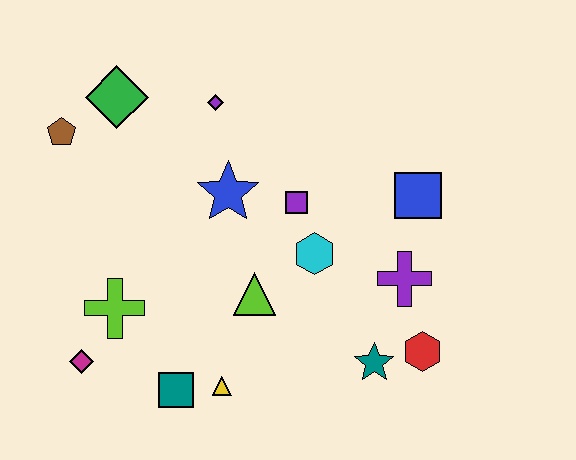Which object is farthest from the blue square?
The magenta diamond is farthest from the blue square.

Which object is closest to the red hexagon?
The teal star is closest to the red hexagon.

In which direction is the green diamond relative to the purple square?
The green diamond is to the left of the purple square.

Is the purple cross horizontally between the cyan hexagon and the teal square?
No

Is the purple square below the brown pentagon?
Yes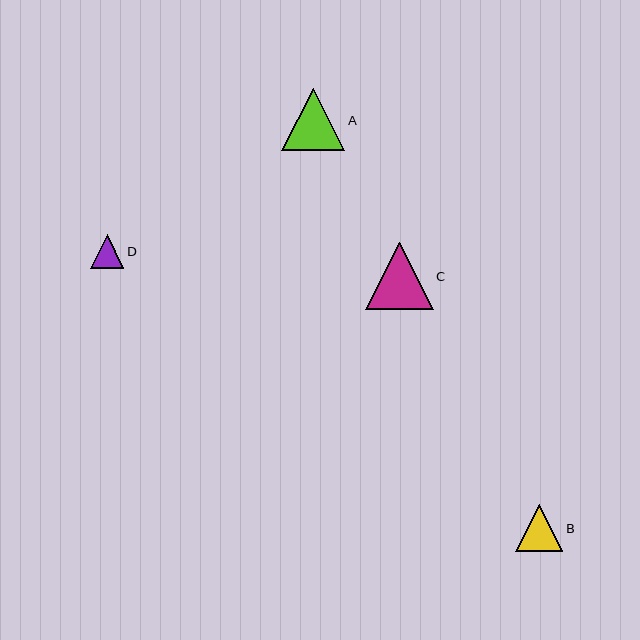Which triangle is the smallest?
Triangle D is the smallest with a size of approximately 34 pixels.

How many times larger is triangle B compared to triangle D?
Triangle B is approximately 1.4 times the size of triangle D.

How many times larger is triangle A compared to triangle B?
Triangle A is approximately 1.3 times the size of triangle B.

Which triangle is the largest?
Triangle C is the largest with a size of approximately 67 pixels.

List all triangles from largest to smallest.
From largest to smallest: C, A, B, D.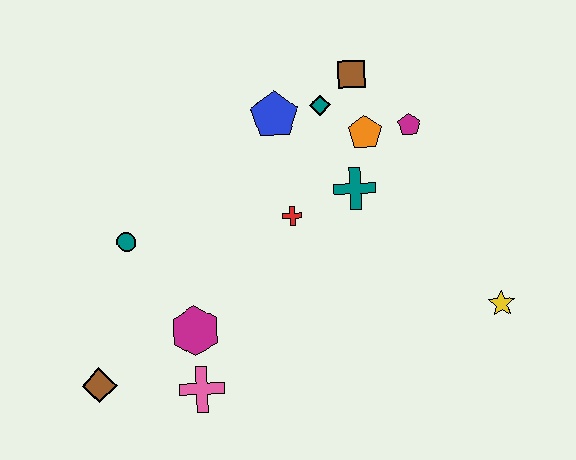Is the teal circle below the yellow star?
No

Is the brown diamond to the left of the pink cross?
Yes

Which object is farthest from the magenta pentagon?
The brown diamond is farthest from the magenta pentagon.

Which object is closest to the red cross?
The teal cross is closest to the red cross.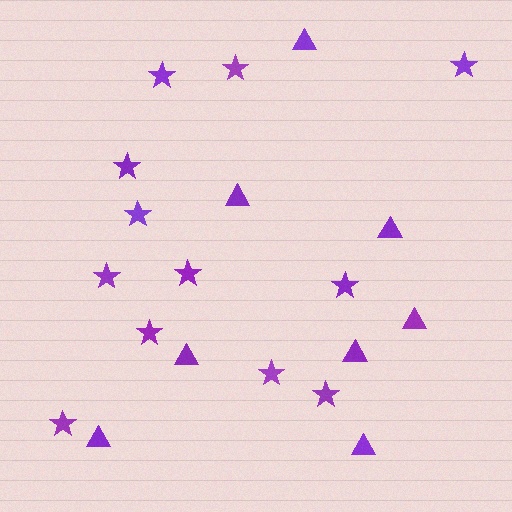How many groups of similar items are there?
There are 2 groups: one group of triangles (8) and one group of stars (12).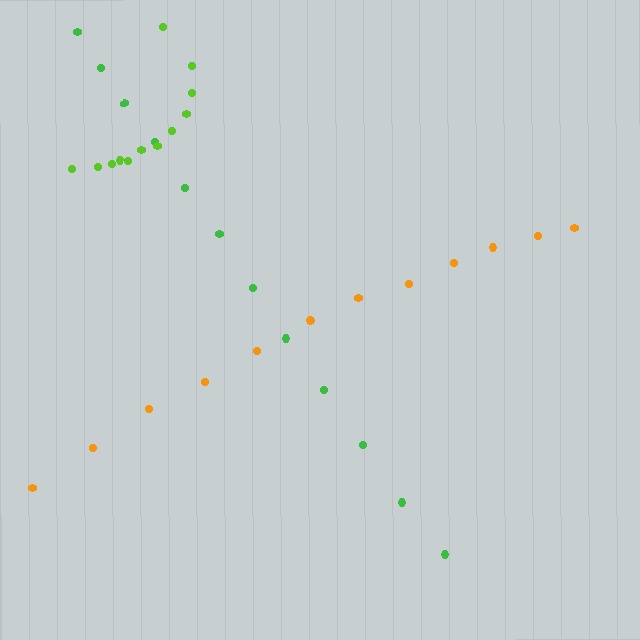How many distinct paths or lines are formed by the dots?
There are 3 distinct paths.